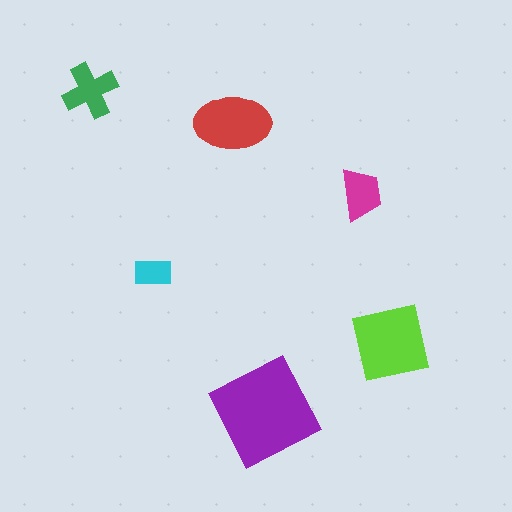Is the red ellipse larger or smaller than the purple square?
Smaller.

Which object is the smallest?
The cyan rectangle.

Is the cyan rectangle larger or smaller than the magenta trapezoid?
Smaller.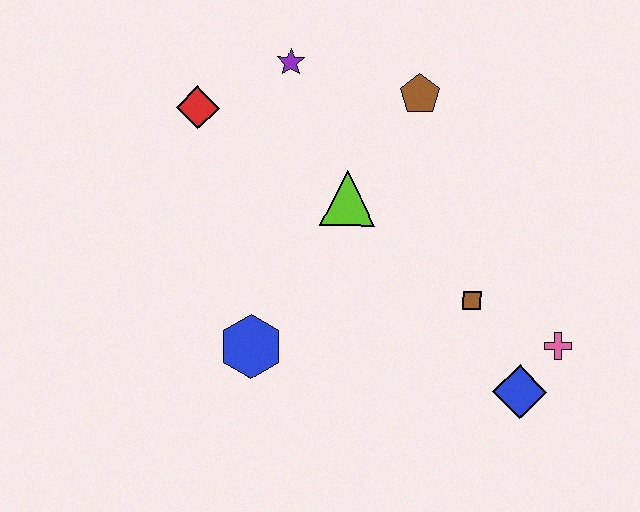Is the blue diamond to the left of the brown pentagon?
No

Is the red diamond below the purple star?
Yes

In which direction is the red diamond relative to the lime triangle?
The red diamond is to the left of the lime triangle.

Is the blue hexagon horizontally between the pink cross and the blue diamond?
No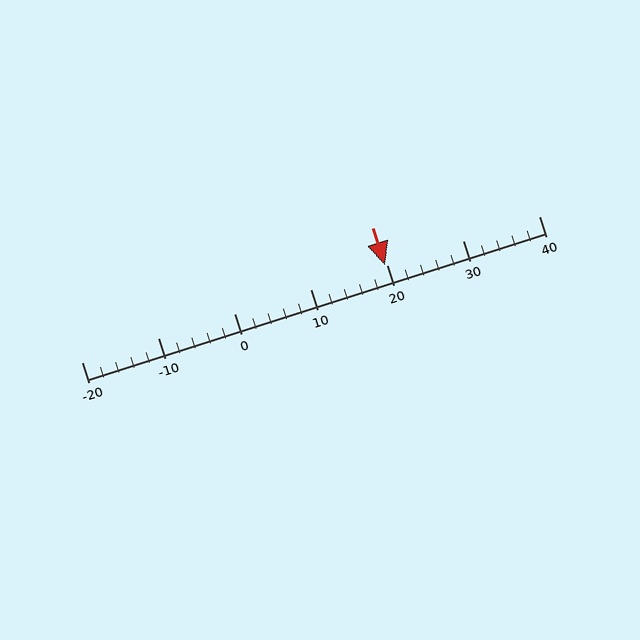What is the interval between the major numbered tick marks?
The major tick marks are spaced 10 units apart.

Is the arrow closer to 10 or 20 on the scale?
The arrow is closer to 20.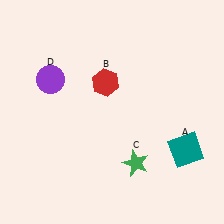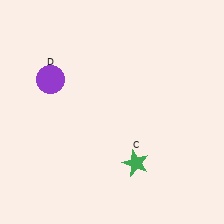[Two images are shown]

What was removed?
The teal square (A), the red hexagon (B) were removed in Image 2.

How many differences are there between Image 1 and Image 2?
There are 2 differences between the two images.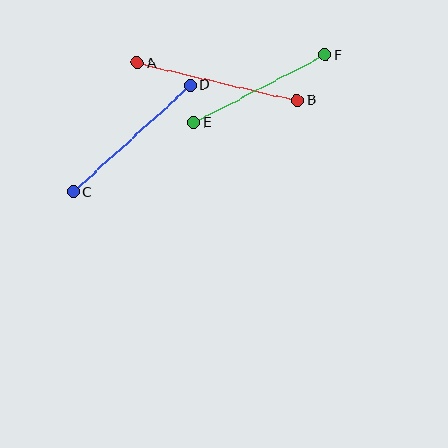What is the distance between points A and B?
The distance is approximately 164 pixels.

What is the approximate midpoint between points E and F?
The midpoint is at approximately (259, 89) pixels.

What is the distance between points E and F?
The distance is approximately 148 pixels.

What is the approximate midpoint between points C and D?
The midpoint is at approximately (132, 138) pixels.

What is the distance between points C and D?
The distance is approximately 158 pixels.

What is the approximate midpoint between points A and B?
The midpoint is at approximately (217, 82) pixels.